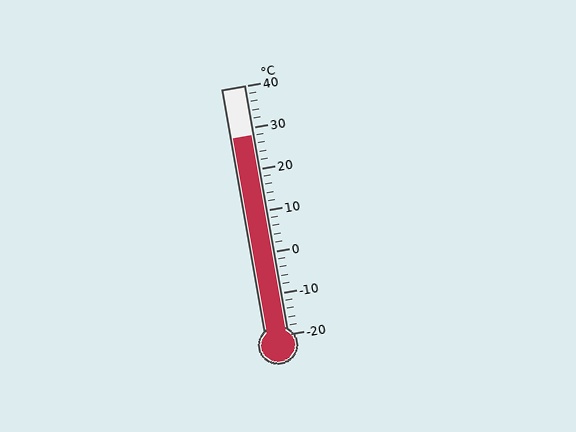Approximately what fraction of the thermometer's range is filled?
The thermometer is filled to approximately 80% of its range.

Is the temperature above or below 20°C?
The temperature is above 20°C.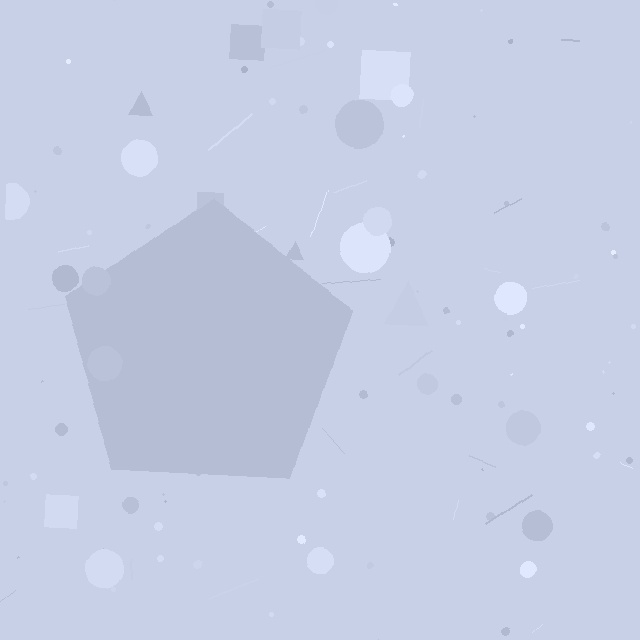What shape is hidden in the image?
A pentagon is hidden in the image.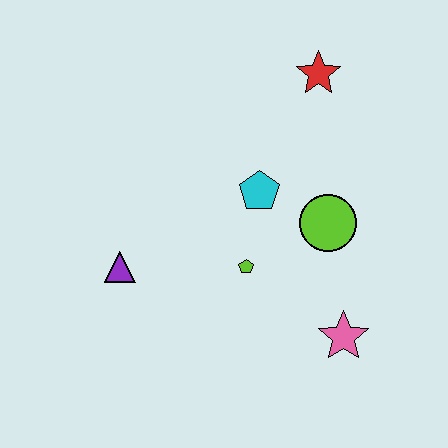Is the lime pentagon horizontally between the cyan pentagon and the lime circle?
No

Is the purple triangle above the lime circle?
No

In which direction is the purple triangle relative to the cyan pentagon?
The purple triangle is to the left of the cyan pentagon.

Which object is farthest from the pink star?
The red star is farthest from the pink star.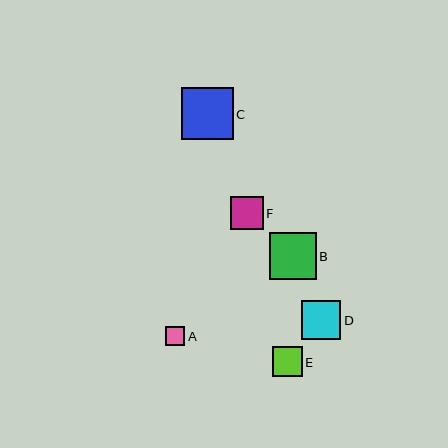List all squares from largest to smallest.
From largest to smallest: C, B, D, F, E, A.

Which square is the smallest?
Square A is the smallest with a size of approximately 20 pixels.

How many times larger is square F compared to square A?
Square F is approximately 1.7 times the size of square A.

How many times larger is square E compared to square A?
Square E is approximately 1.5 times the size of square A.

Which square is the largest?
Square C is the largest with a size of approximately 52 pixels.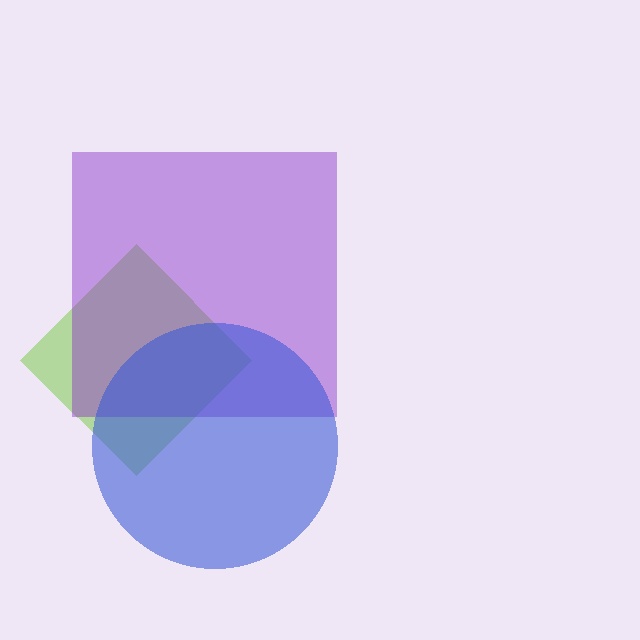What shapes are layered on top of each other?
The layered shapes are: a lime diamond, a purple square, a blue circle.